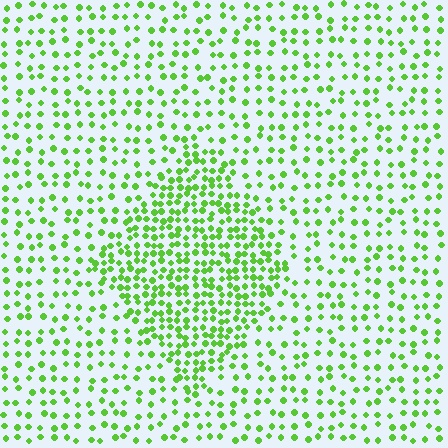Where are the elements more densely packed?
The elements are more densely packed inside the diamond boundary.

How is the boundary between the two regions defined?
The boundary is defined by a change in element density (approximately 2.1x ratio). All elements are the same color, size, and shape.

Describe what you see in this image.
The image contains small lime elements arranged at two different densities. A diamond-shaped region is visible where the elements are more densely packed than the surrounding area.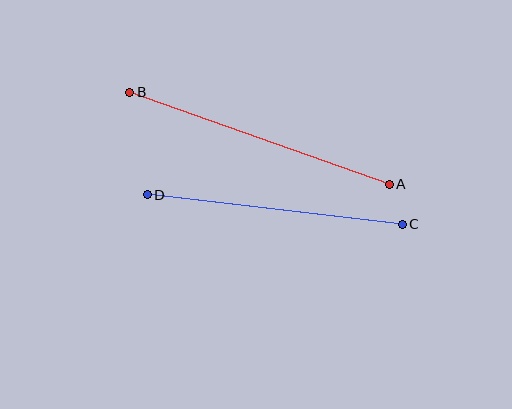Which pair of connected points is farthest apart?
Points A and B are farthest apart.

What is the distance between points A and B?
The distance is approximately 275 pixels.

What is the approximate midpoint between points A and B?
The midpoint is at approximately (259, 138) pixels.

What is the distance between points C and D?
The distance is approximately 256 pixels.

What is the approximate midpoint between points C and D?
The midpoint is at approximately (275, 209) pixels.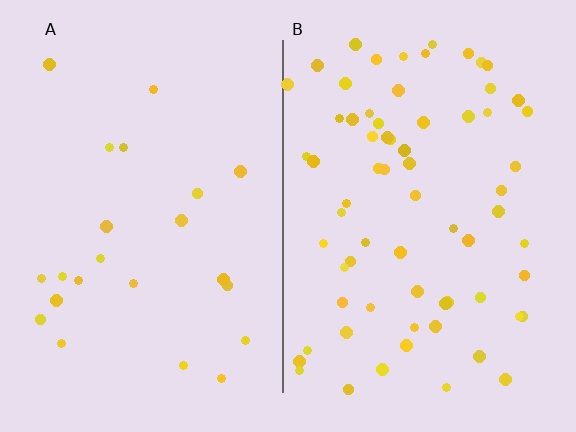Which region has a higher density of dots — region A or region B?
B (the right).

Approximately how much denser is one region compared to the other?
Approximately 3.0× — region B over region A.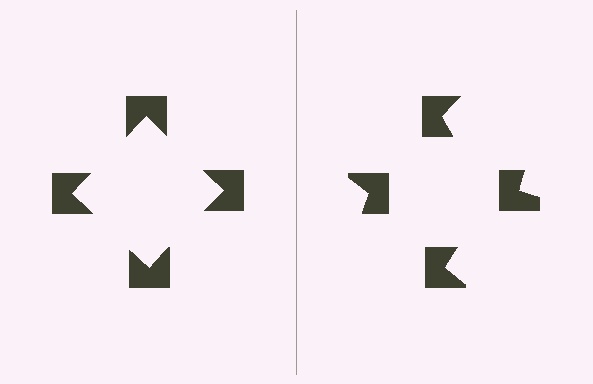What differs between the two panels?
The notched squares are positioned identically on both sides; only the wedge orientations differ. On the left they align to a square; on the right they are misaligned.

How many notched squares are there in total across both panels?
8 — 4 on each side.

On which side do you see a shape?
An illusory square appears on the left side. On the right side the wedge cuts are rotated, so no coherent shape forms.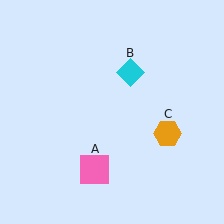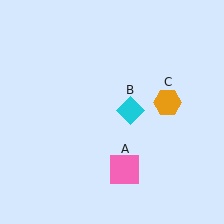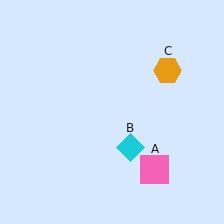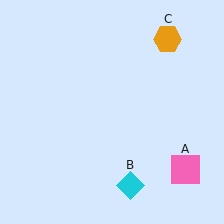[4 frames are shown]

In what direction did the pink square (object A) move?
The pink square (object A) moved right.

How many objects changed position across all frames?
3 objects changed position: pink square (object A), cyan diamond (object B), orange hexagon (object C).